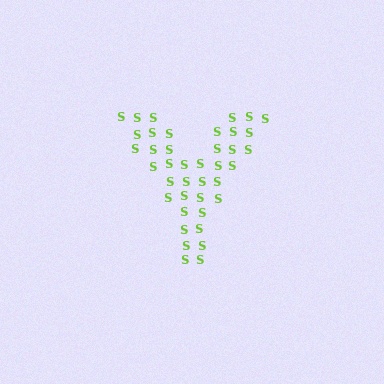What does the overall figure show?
The overall figure shows the letter Y.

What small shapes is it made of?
It is made of small letter S's.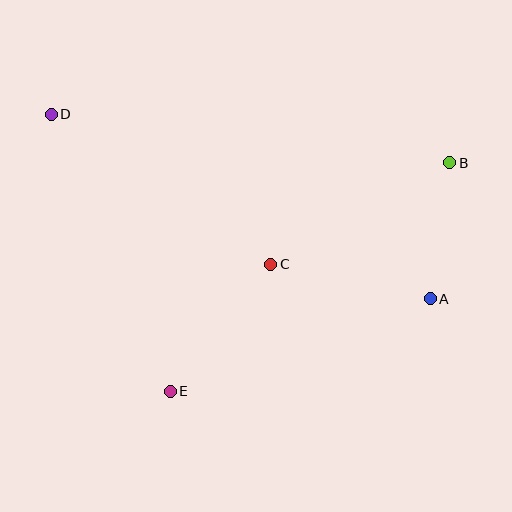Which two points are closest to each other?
Points A and B are closest to each other.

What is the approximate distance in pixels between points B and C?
The distance between B and C is approximately 206 pixels.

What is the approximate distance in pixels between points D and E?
The distance between D and E is approximately 302 pixels.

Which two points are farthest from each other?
Points A and D are farthest from each other.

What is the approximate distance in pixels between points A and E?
The distance between A and E is approximately 276 pixels.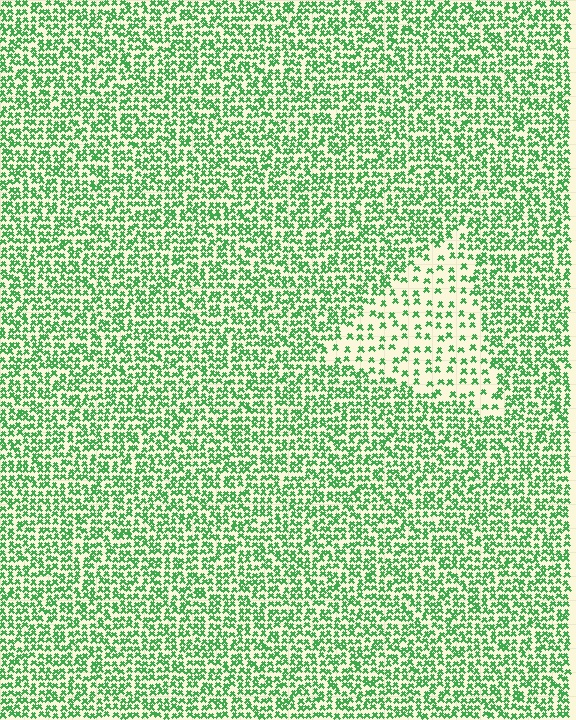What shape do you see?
I see a triangle.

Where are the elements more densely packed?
The elements are more densely packed outside the triangle boundary.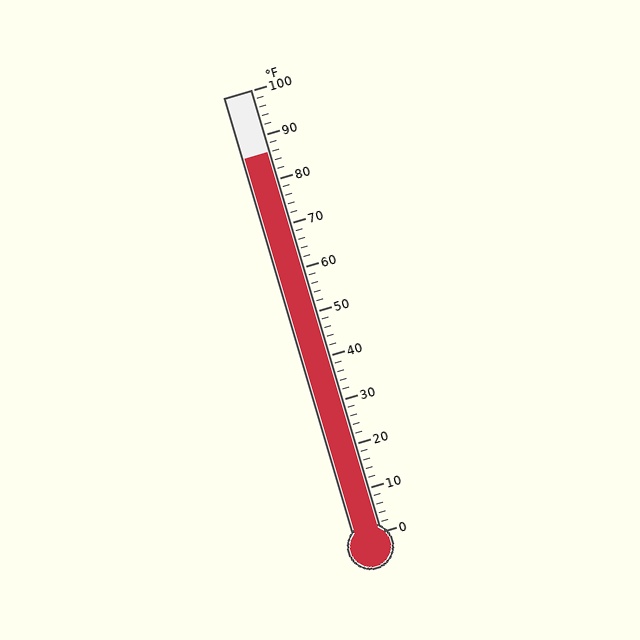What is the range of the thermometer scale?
The thermometer scale ranges from 0°F to 100°F.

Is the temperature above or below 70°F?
The temperature is above 70°F.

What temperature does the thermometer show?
The thermometer shows approximately 86°F.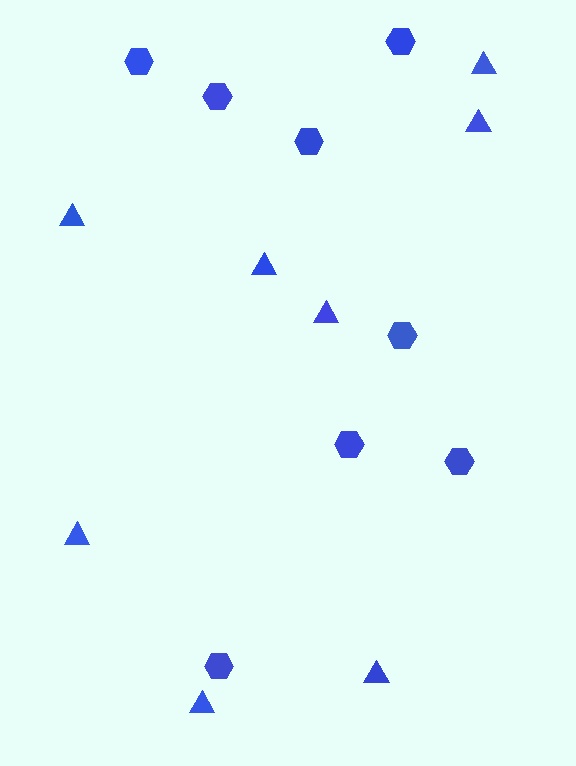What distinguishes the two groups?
There are 2 groups: one group of hexagons (8) and one group of triangles (8).